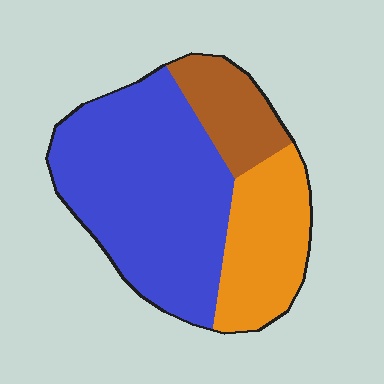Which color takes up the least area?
Brown, at roughly 15%.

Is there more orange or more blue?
Blue.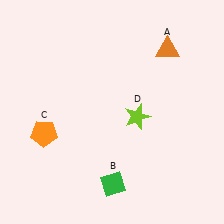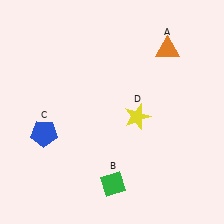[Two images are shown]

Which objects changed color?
C changed from orange to blue. D changed from lime to yellow.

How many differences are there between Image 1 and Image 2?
There are 2 differences between the two images.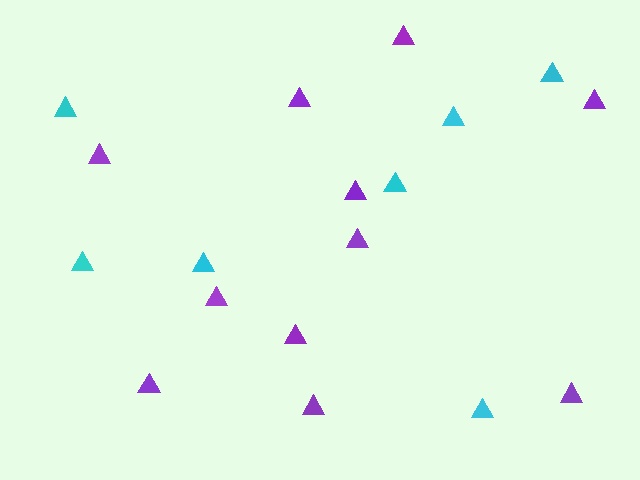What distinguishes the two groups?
There are 2 groups: one group of cyan triangles (7) and one group of purple triangles (11).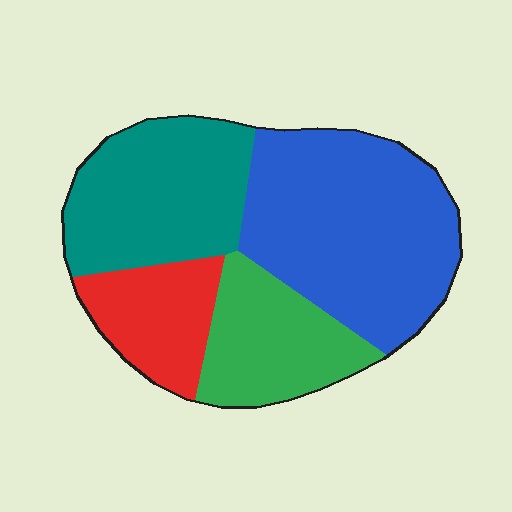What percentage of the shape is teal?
Teal covers 27% of the shape.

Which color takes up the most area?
Blue, at roughly 40%.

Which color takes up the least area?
Red, at roughly 15%.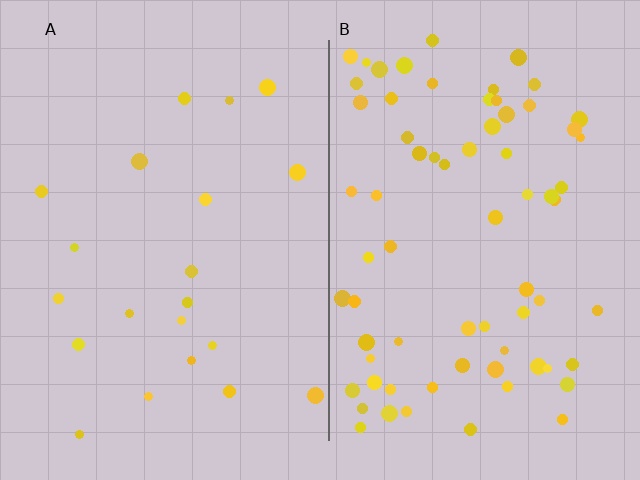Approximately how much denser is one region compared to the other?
Approximately 3.4× — region B over region A.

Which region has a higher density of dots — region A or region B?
B (the right).